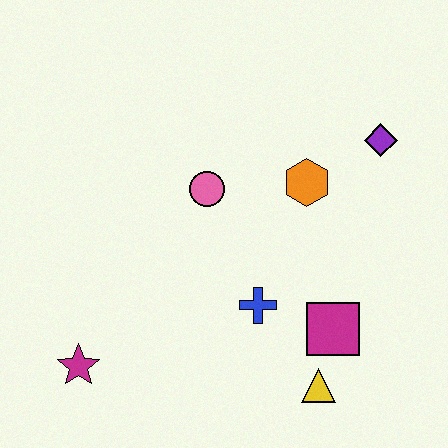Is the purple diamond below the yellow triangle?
No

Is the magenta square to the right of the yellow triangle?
Yes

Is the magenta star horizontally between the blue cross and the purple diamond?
No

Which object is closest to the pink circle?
The orange hexagon is closest to the pink circle.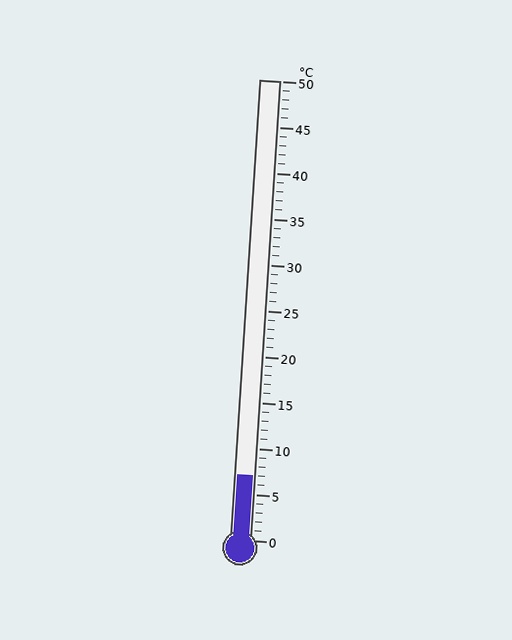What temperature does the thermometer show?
The thermometer shows approximately 7°C.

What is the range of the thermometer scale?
The thermometer scale ranges from 0°C to 50°C.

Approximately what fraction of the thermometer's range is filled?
The thermometer is filled to approximately 15% of its range.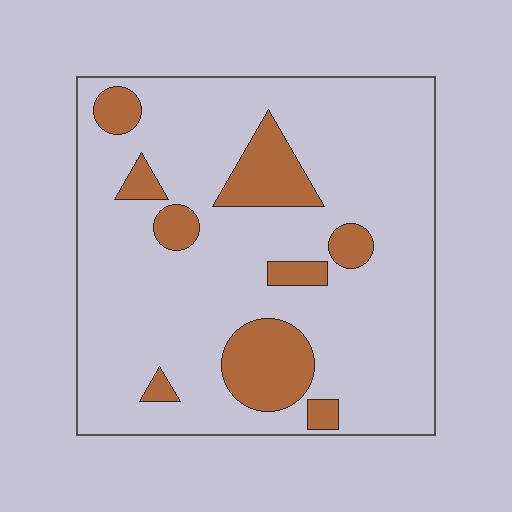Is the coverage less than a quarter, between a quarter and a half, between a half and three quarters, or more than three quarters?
Less than a quarter.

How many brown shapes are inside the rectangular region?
9.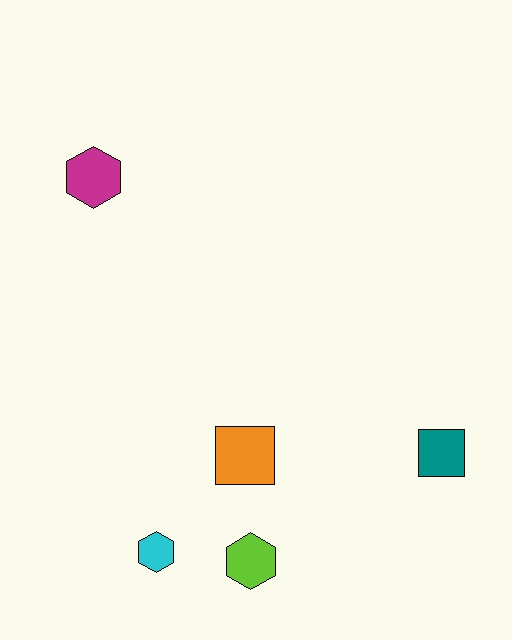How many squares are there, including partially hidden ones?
There are 2 squares.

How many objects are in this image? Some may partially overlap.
There are 5 objects.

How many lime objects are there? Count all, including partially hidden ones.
There is 1 lime object.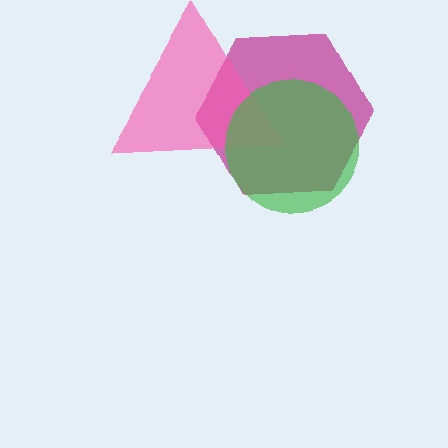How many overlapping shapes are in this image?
There are 3 overlapping shapes in the image.